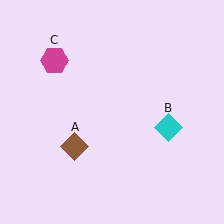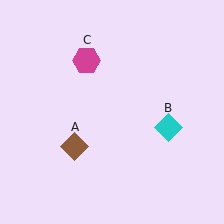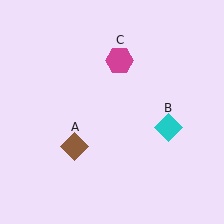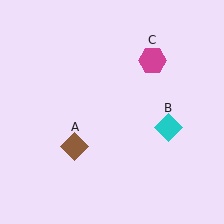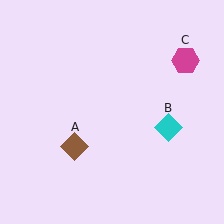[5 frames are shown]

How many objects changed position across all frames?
1 object changed position: magenta hexagon (object C).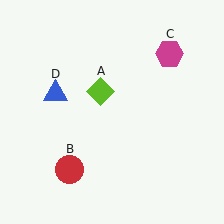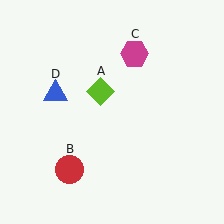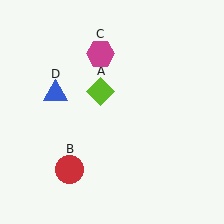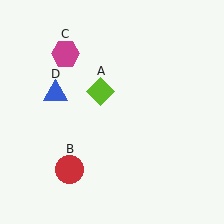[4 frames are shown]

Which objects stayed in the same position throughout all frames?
Lime diamond (object A) and red circle (object B) and blue triangle (object D) remained stationary.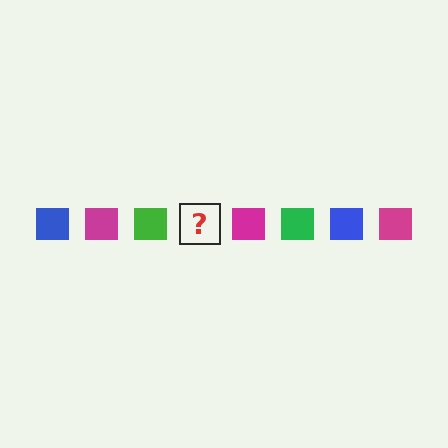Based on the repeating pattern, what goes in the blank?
The blank should be a blue square.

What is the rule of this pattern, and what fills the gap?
The rule is that the pattern cycles through blue, magenta, green squares. The gap should be filled with a blue square.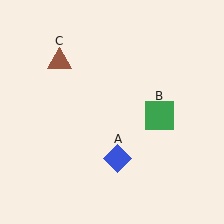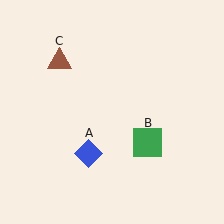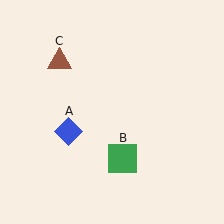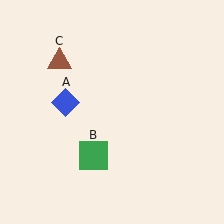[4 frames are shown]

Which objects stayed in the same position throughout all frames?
Brown triangle (object C) remained stationary.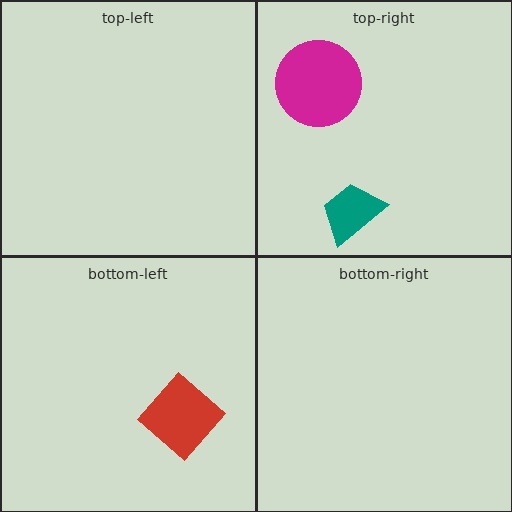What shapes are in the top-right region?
The teal trapezoid, the magenta circle.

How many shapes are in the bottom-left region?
1.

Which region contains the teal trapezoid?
The top-right region.